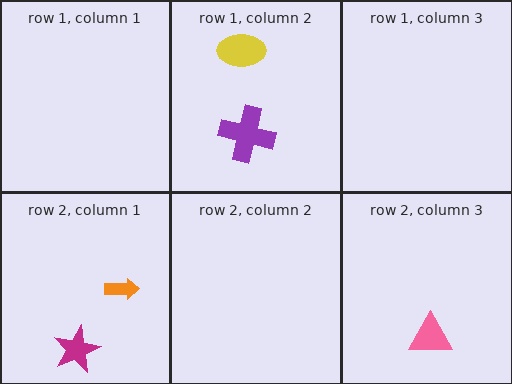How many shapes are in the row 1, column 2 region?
2.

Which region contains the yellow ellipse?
The row 1, column 2 region.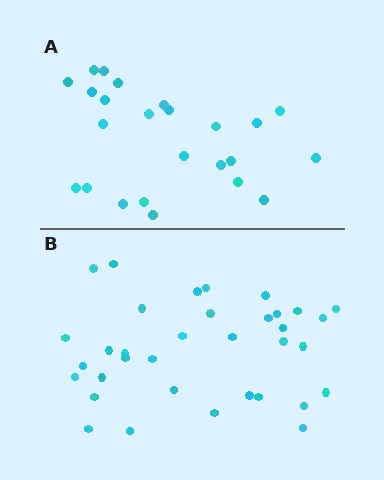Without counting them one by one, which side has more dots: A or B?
Region B (the bottom region) has more dots.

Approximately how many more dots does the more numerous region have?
Region B has roughly 12 or so more dots than region A.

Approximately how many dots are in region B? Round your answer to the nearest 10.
About 40 dots. (The exact count is 35, which rounds to 40.)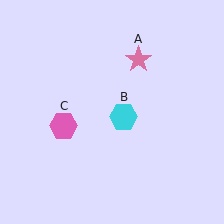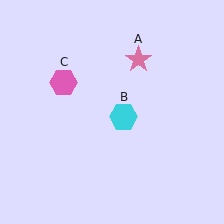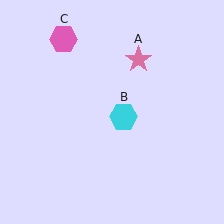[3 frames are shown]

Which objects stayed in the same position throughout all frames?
Pink star (object A) and cyan hexagon (object B) remained stationary.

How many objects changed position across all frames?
1 object changed position: pink hexagon (object C).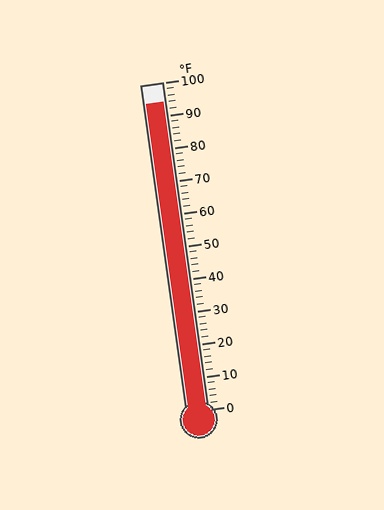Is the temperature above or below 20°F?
The temperature is above 20°F.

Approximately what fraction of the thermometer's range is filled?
The thermometer is filled to approximately 95% of its range.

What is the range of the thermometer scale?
The thermometer scale ranges from 0°F to 100°F.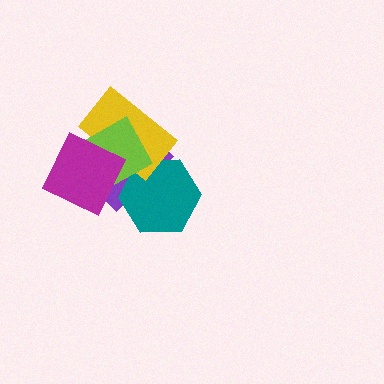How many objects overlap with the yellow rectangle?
4 objects overlap with the yellow rectangle.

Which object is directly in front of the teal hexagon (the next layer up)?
The yellow rectangle is directly in front of the teal hexagon.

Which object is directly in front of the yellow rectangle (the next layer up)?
The lime diamond is directly in front of the yellow rectangle.